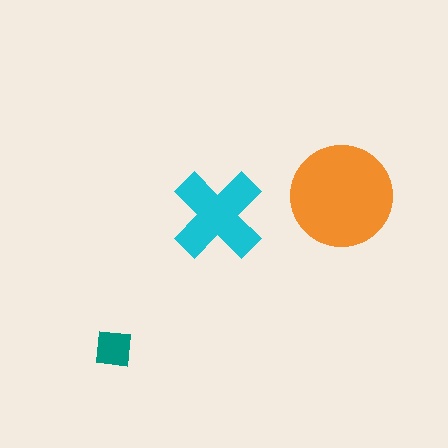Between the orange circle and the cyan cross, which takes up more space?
The orange circle.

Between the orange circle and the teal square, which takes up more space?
The orange circle.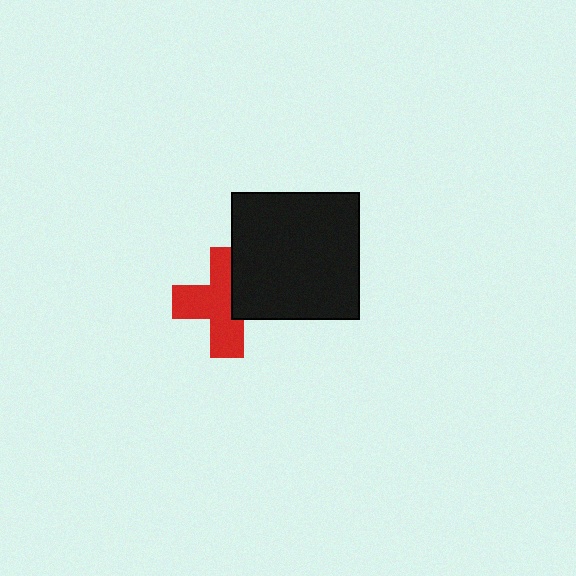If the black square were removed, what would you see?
You would see the complete red cross.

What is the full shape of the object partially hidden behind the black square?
The partially hidden object is a red cross.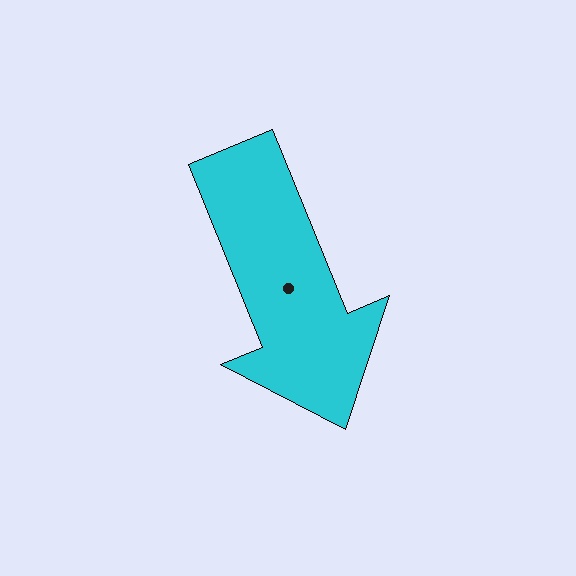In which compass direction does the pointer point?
South.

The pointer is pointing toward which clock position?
Roughly 5 o'clock.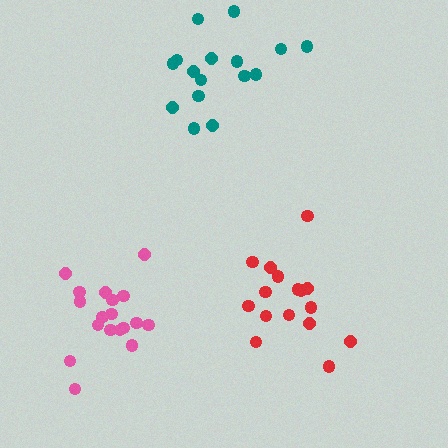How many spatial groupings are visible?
There are 3 spatial groupings.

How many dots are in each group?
Group 1: 16 dots, Group 2: 18 dots, Group 3: 16 dots (50 total).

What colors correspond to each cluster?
The clusters are colored: red, pink, teal.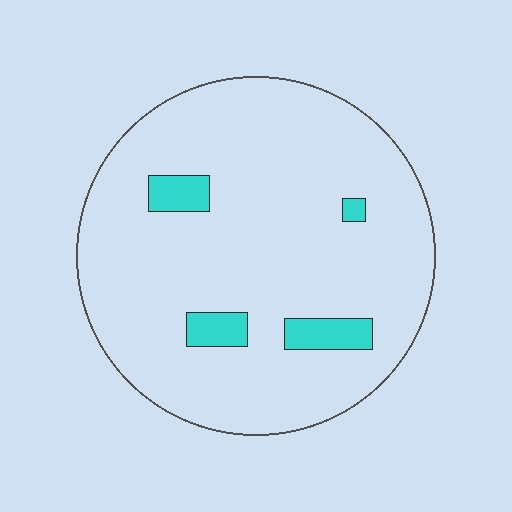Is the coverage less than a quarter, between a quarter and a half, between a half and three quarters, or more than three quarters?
Less than a quarter.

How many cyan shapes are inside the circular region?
4.